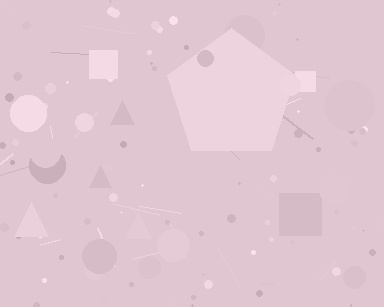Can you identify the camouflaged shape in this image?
The camouflaged shape is a pentagon.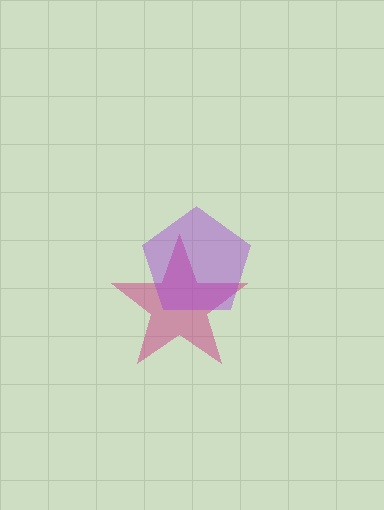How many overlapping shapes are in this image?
There are 2 overlapping shapes in the image.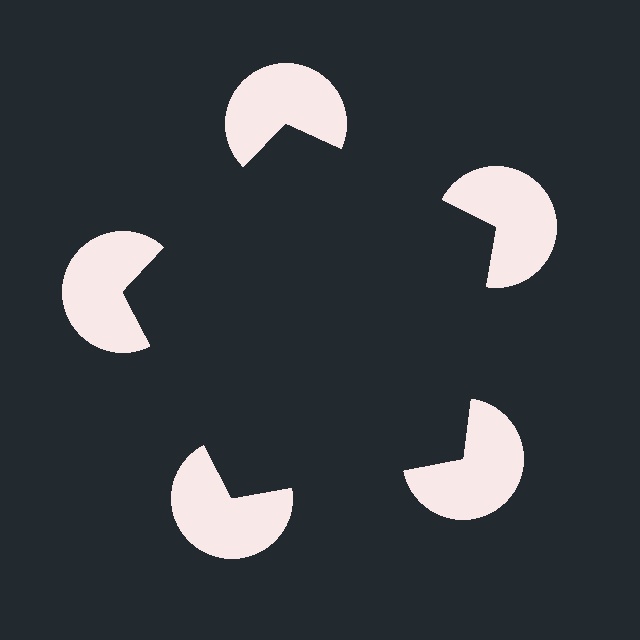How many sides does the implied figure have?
5 sides.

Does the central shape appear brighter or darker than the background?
It typically appears slightly darker than the background, even though no actual brightness change is drawn.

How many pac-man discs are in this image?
There are 5 — one at each vertex of the illusory pentagon.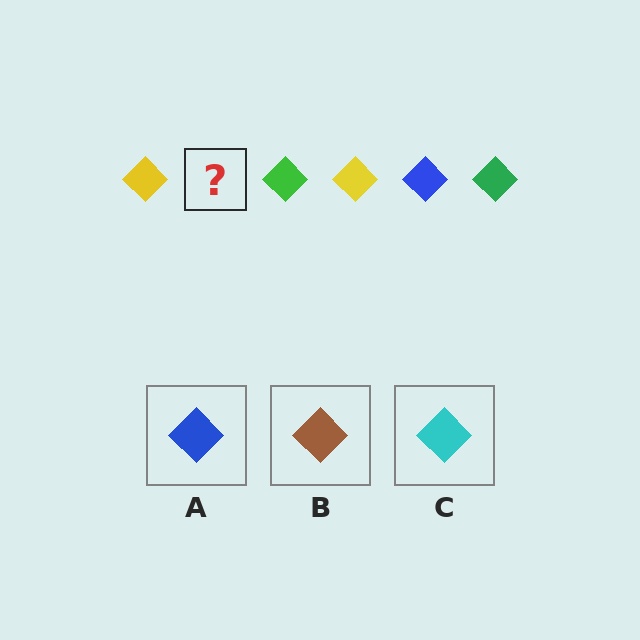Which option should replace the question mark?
Option A.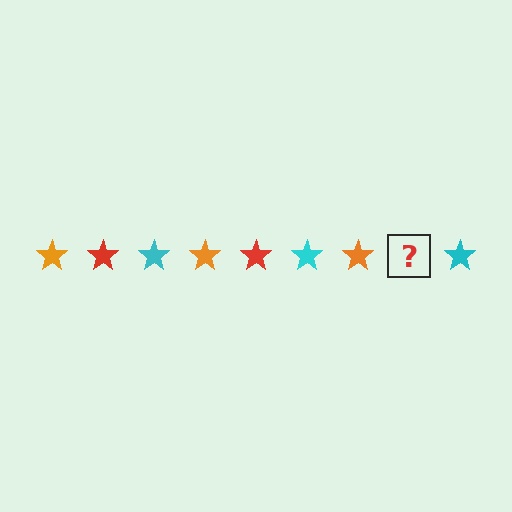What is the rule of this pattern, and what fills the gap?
The rule is that the pattern cycles through orange, red, cyan stars. The gap should be filled with a red star.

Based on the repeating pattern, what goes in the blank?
The blank should be a red star.